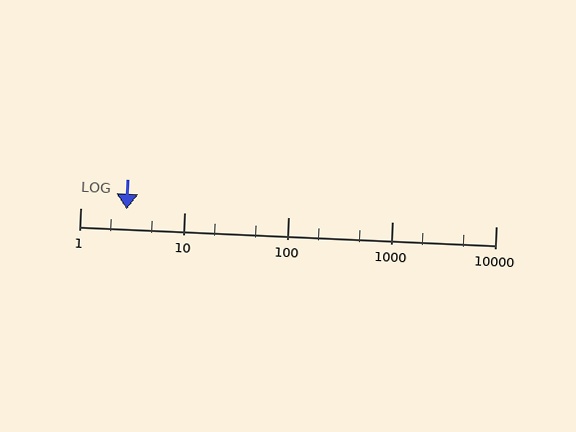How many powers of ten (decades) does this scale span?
The scale spans 4 decades, from 1 to 10000.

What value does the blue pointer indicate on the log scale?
The pointer indicates approximately 2.8.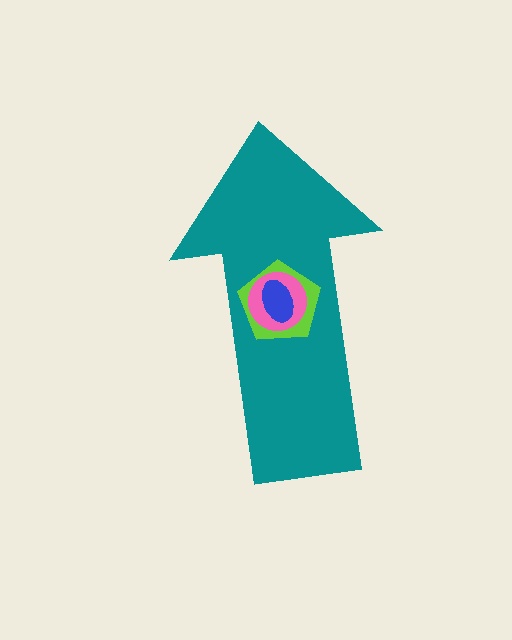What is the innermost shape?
The blue ellipse.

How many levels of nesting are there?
4.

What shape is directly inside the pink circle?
The blue ellipse.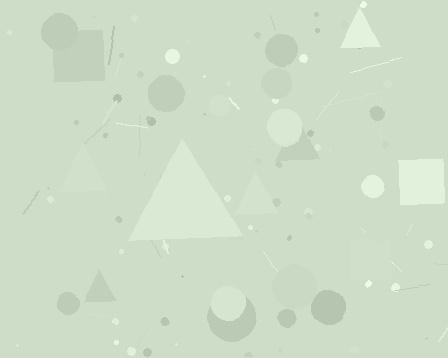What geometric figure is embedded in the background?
A triangle is embedded in the background.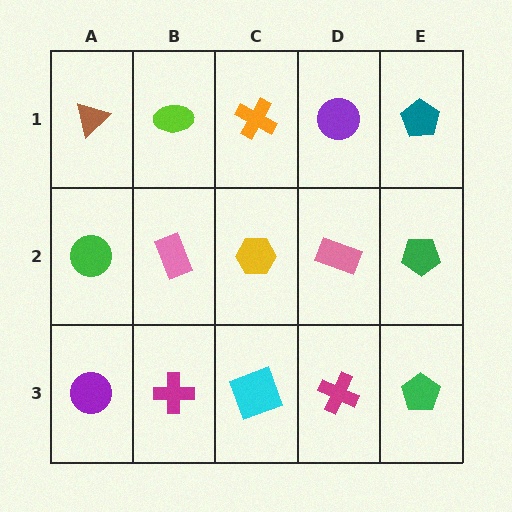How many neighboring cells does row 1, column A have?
2.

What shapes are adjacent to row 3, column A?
A green circle (row 2, column A), a magenta cross (row 3, column B).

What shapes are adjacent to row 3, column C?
A yellow hexagon (row 2, column C), a magenta cross (row 3, column B), a magenta cross (row 3, column D).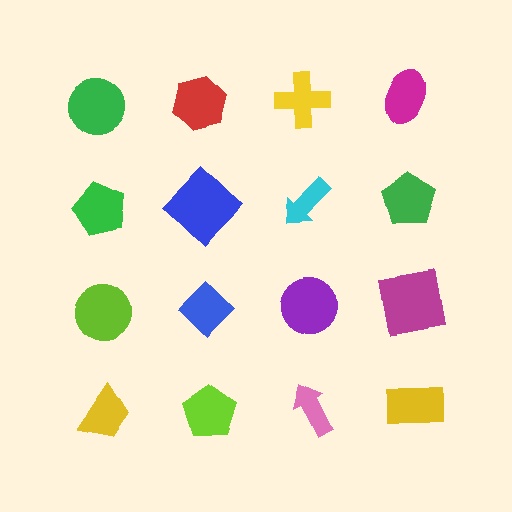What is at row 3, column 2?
A blue diamond.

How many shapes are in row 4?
4 shapes.